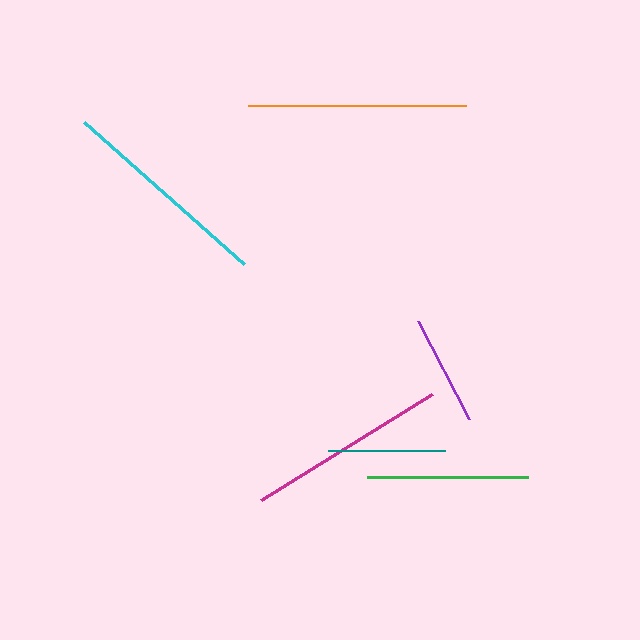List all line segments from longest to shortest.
From longest to shortest: orange, cyan, magenta, green, teal, purple.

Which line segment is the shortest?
The purple line is the shortest at approximately 111 pixels.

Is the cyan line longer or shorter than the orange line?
The orange line is longer than the cyan line.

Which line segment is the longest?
The orange line is the longest at approximately 218 pixels.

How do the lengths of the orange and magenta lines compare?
The orange and magenta lines are approximately the same length.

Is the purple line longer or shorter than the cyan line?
The cyan line is longer than the purple line.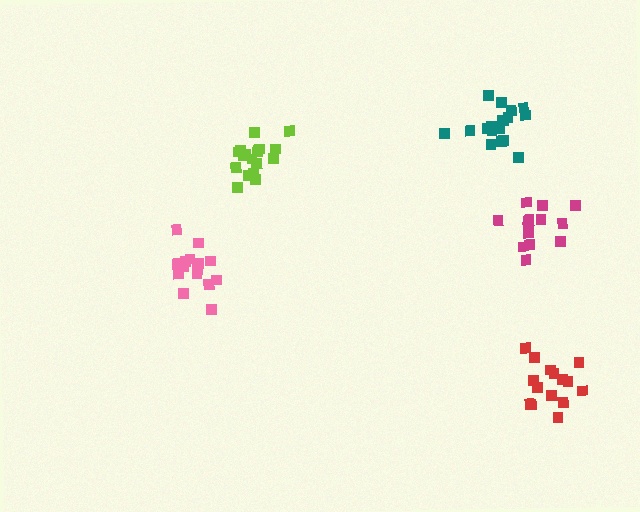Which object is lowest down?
The red cluster is bottommost.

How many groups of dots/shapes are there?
There are 5 groups.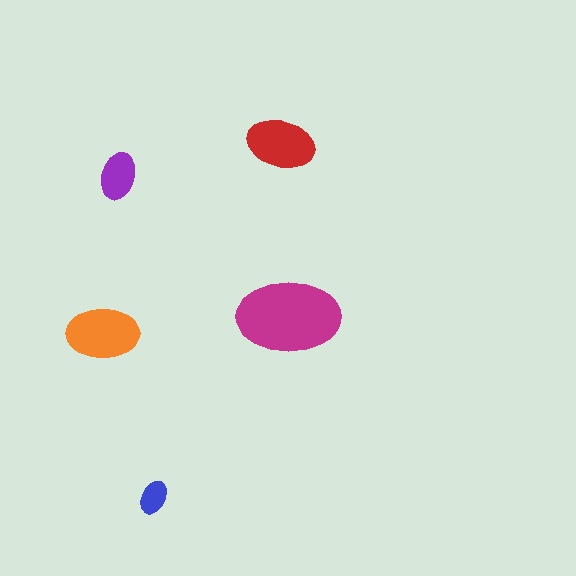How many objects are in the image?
There are 5 objects in the image.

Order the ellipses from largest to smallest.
the magenta one, the orange one, the red one, the purple one, the blue one.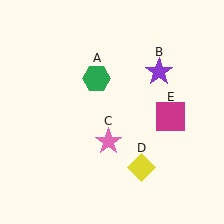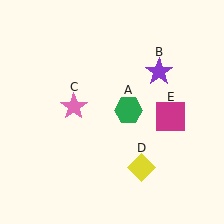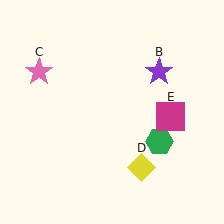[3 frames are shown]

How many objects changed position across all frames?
2 objects changed position: green hexagon (object A), pink star (object C).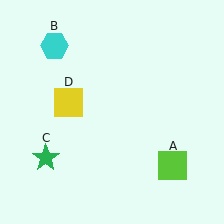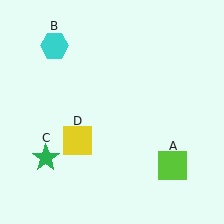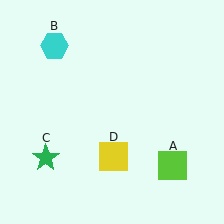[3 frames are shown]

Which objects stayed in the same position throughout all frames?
Lime square (object A) and cyan hexagon (object B) and green star (object C) remained stationary.